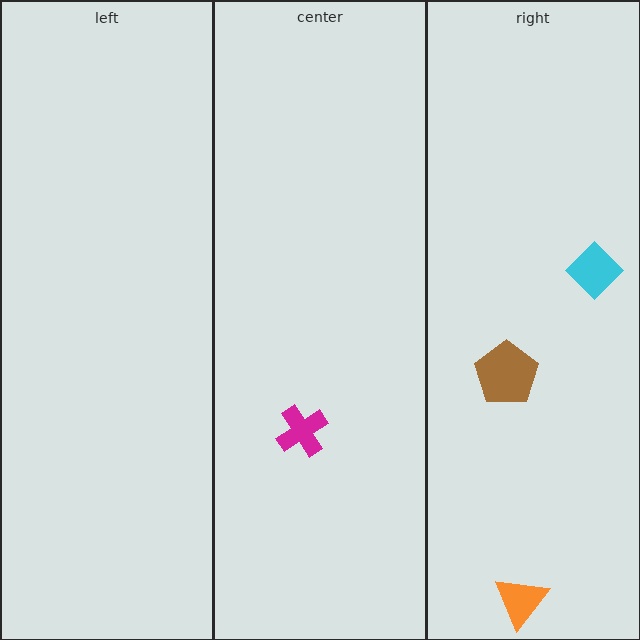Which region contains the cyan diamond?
The right region.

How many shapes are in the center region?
1.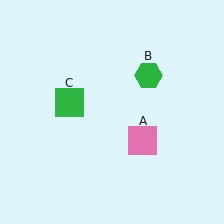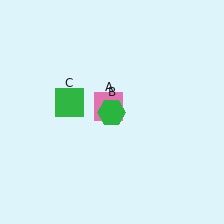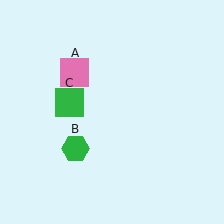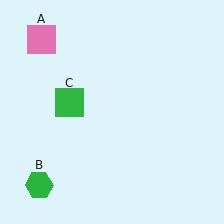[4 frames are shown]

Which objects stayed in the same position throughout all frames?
Green square (object C) remained stationary.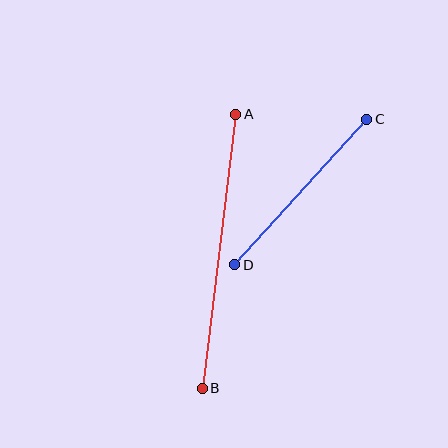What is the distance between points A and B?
The distance is approximately 276 pixels.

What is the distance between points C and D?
The distance is approximately 197 pixels.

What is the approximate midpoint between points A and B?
The midpoint is at approximately (219, 251) pixels.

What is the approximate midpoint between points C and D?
The midpoint is at approximately (301, 192) pixels.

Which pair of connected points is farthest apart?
Points A and B are farthest apart.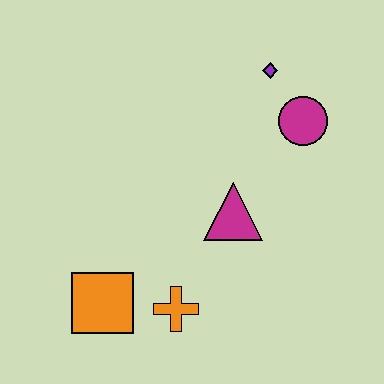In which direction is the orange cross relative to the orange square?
The orange cross is to the right of the orange square.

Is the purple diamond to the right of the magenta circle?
No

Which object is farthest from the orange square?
The purple diamond is farthest from the orange square.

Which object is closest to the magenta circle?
The purple diamond is closest to the magenta circle.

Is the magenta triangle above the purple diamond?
No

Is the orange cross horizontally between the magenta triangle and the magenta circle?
No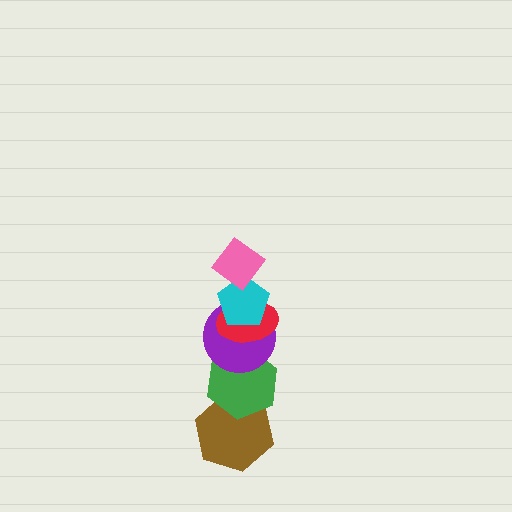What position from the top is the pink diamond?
The pink diamond is 1st from the top.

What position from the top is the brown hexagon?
The brown hexagon is 6th from the top.